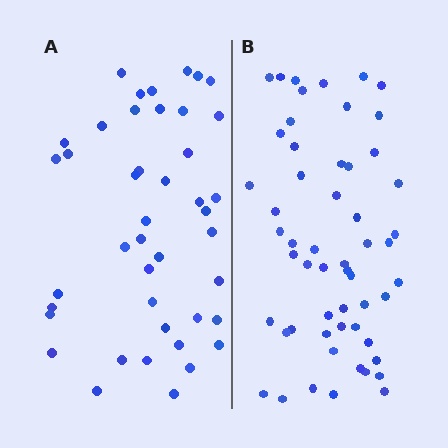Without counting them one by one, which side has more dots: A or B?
Region B (the right region) has more dots.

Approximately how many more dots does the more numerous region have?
Region B has roughly 12 or so more dots than region A.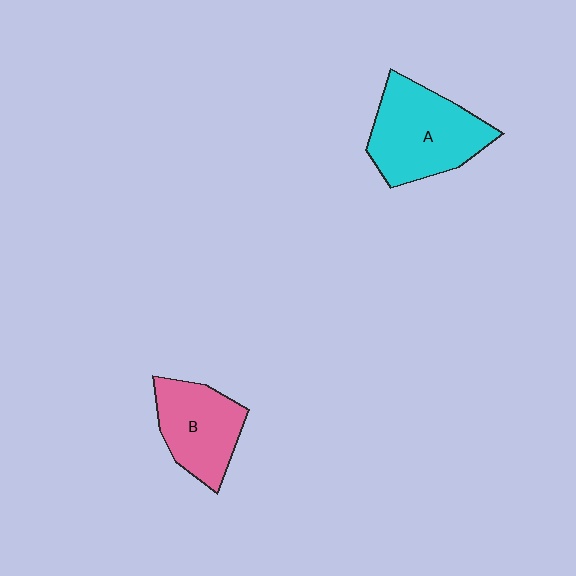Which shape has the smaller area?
Shape B (pink).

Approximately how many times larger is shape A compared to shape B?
Approximately 1.3 times.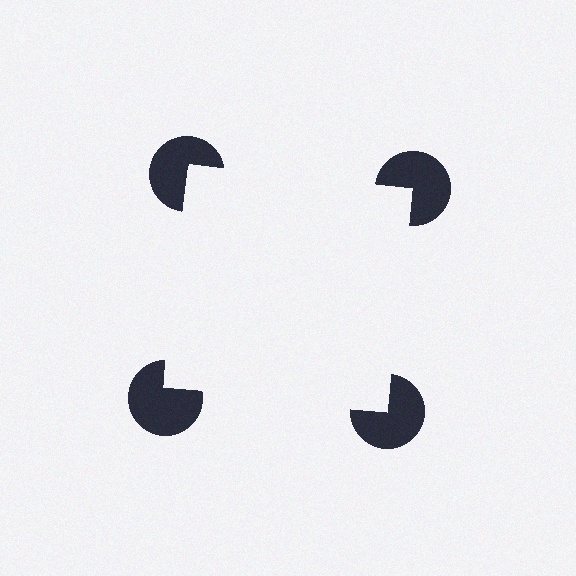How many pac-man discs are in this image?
There are 4 — one at each vertex of the illusory square.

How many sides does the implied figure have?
4 sides.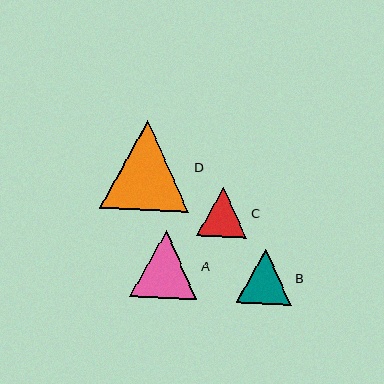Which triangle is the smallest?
Triangle C is the smallest with a size of approximately 50 pixels.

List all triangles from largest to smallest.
From largest to smallest: D, A, B, C.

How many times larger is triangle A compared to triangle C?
Triangle A is approximately 1.3 times the size of triangle C.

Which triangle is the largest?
Triangle D is the largest with a size of approximately 90 pixels.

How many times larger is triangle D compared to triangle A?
Triangle D is approximately 1.3 times the size of triangle A.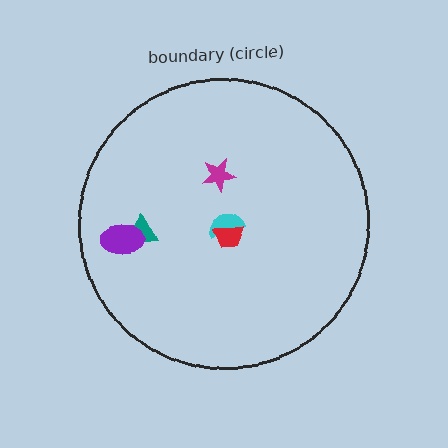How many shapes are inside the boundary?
5 inside, 0 outside.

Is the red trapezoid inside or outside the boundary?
Inside.